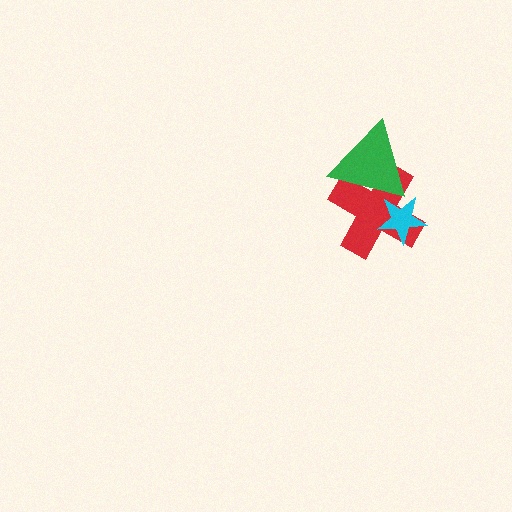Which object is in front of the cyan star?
The green triangle is in front of the cyan star.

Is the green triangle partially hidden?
No, no other shape covers it.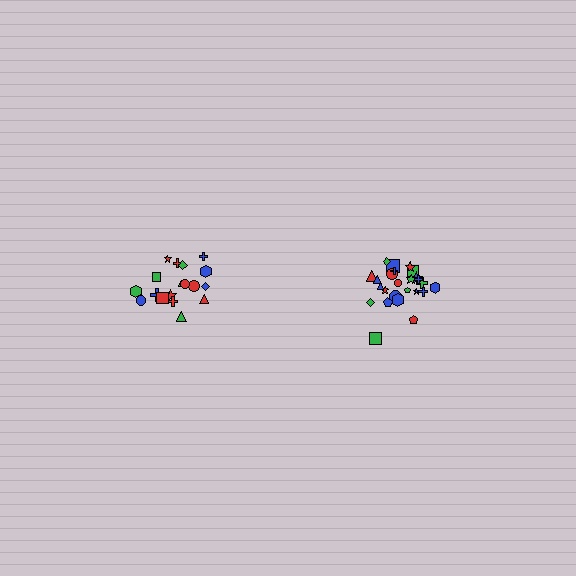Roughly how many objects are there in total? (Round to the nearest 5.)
Roughly 45 objects in total.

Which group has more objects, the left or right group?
The right group.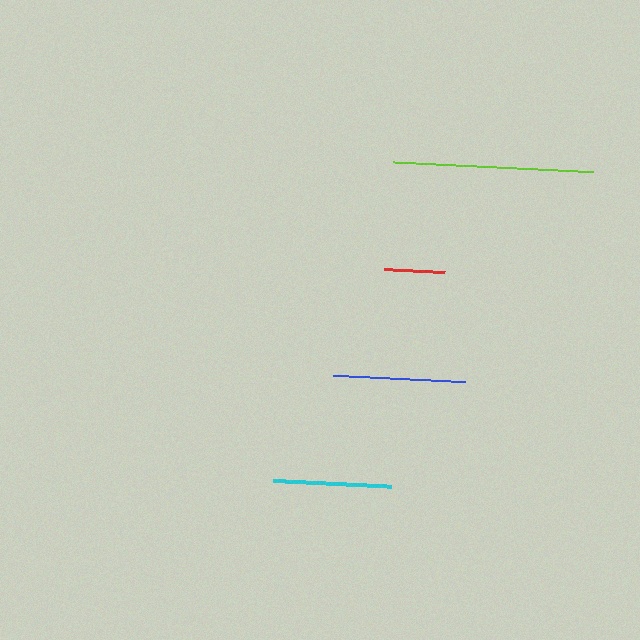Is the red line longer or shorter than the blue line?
The blue line is longer than the red line.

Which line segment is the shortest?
The red line is the shortest at approximately 61 pixels.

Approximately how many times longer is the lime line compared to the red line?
The lime line is approximately 3.3 times the length of the red line.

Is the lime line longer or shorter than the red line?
The lime line is longer than the red line.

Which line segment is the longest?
The lime line is the longest at approximately 200 pixels.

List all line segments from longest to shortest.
From longest to shortest: lime, blue, cyan, red.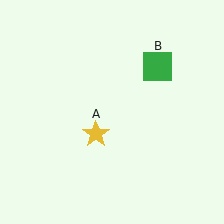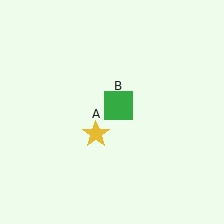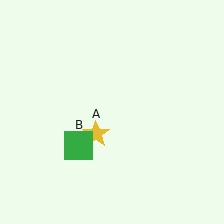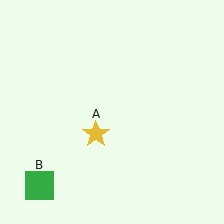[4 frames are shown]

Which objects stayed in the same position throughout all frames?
Yellow star (object A) remained stationary.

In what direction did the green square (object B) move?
The green square (object B) moved down and to the left.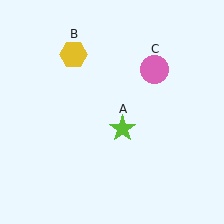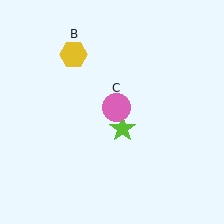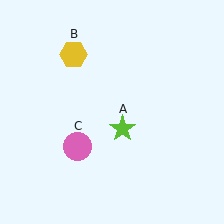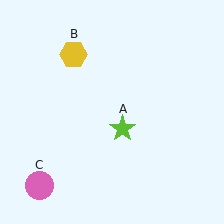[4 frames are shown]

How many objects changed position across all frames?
1 object changed position: pink circle (object C).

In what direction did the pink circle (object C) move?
The pink circle (object C) moved down and to the left.